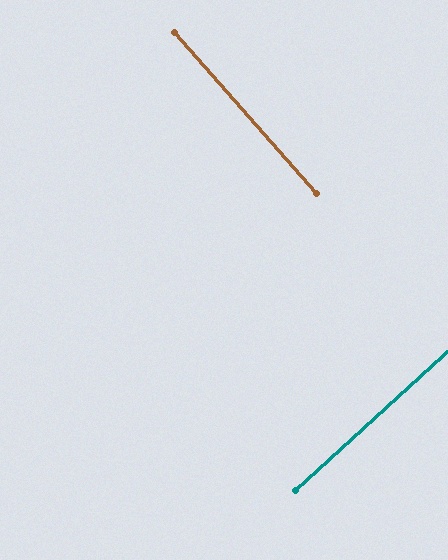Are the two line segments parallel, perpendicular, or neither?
Perpendicular — they meet at approximately 89°.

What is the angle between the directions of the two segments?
Approximately 89 degrees.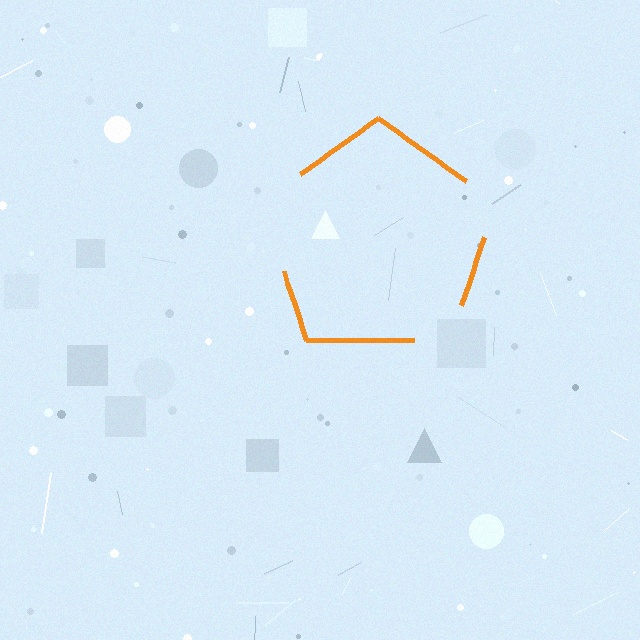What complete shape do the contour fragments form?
The contour fragments form a pentagon.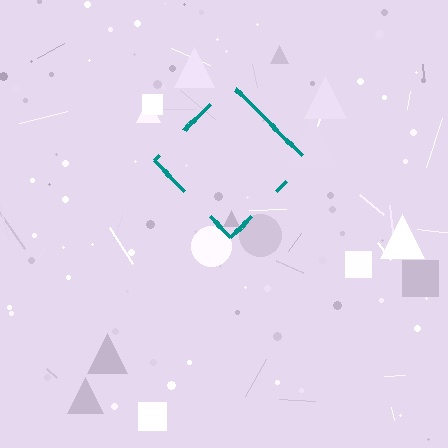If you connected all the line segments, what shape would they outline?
They would outline a diamond.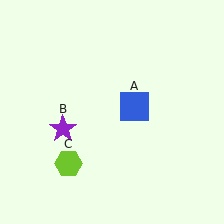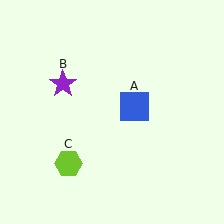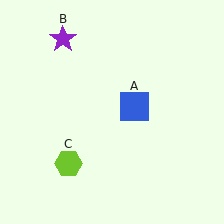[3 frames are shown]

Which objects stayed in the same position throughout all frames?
Blue square (object A) and lime hexagon (object C) remained stationary.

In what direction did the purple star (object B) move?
The purple star (object B) moved up.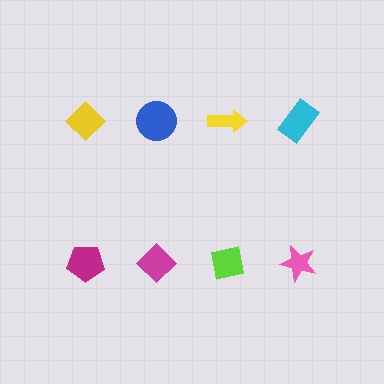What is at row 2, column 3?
A lime square.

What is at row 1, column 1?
A yellow diamond.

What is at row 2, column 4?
A pink star.